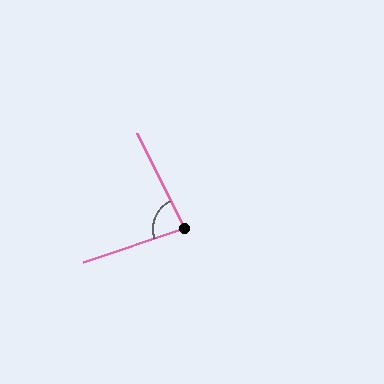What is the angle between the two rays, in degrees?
Approximately 82 degrees.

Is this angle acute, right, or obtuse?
It is acute.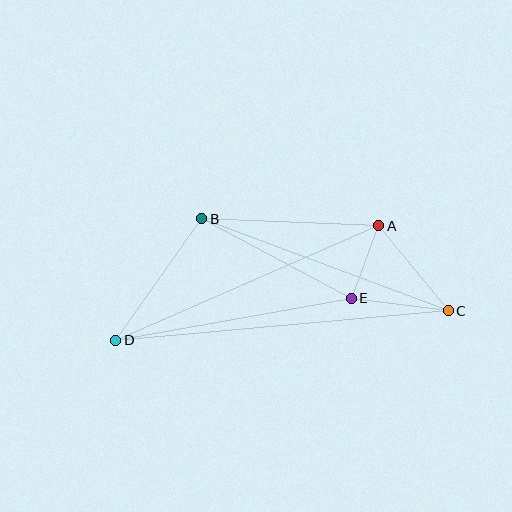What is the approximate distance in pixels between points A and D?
The distance between A and D is approximately 287 pixels.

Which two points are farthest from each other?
Points C and D are farthest from each other.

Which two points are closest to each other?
Points A and E are closest to each other.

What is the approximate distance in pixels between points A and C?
The distance between A and C is approximately 109 pixels.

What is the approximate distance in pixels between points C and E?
The distance between C and E is approximately 97 pixels.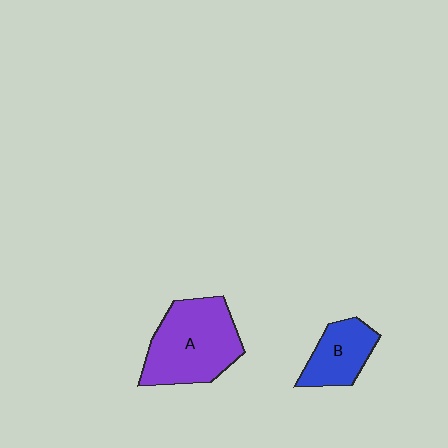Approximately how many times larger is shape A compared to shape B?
Approximately 1.8 times.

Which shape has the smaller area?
Shape B (blue).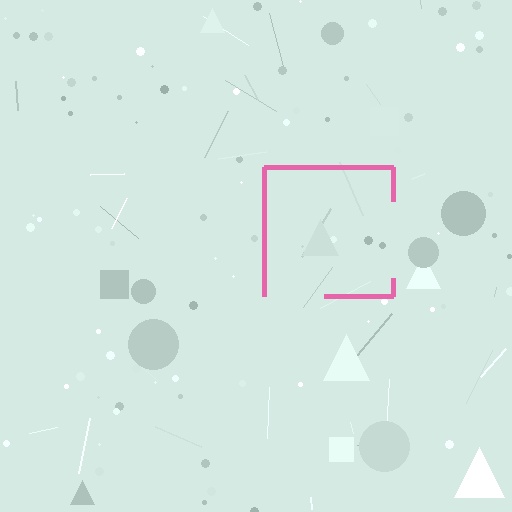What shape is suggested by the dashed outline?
The dashed outline suggests a square.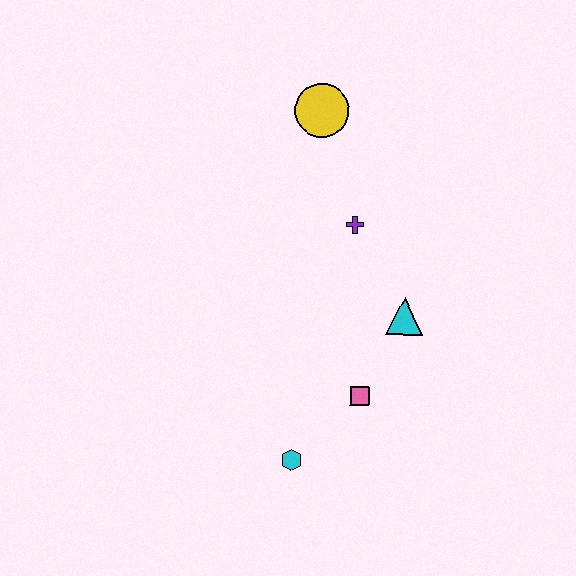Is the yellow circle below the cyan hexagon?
No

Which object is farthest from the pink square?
The yellow circle is farthest from the pink square.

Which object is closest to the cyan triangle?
The pink square is closest to the cyan triangle.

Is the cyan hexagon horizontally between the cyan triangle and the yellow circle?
No